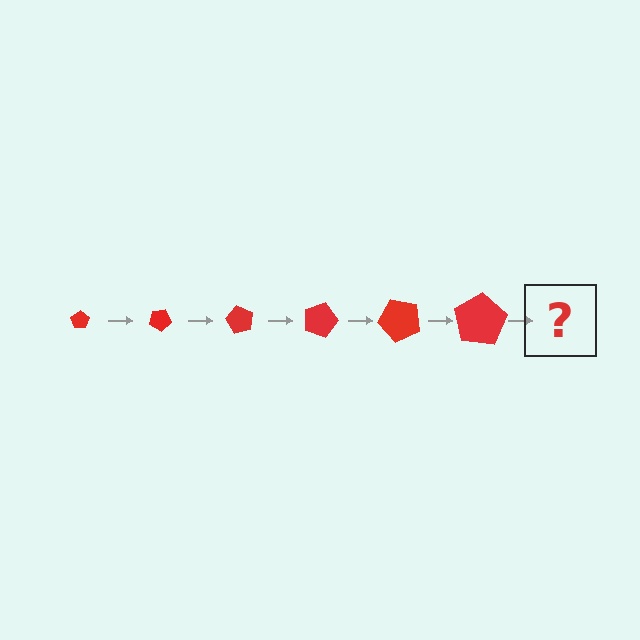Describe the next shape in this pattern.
It should be a pentagon, larger than the previous one and rotated 180 degrees from the start.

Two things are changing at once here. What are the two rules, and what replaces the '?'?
The two rules are that the pentagon grows larger each step and it rotates 30 degrees each step. The '?' should be a pentagon, larger than the previous one and rotated 180 degrees from the start.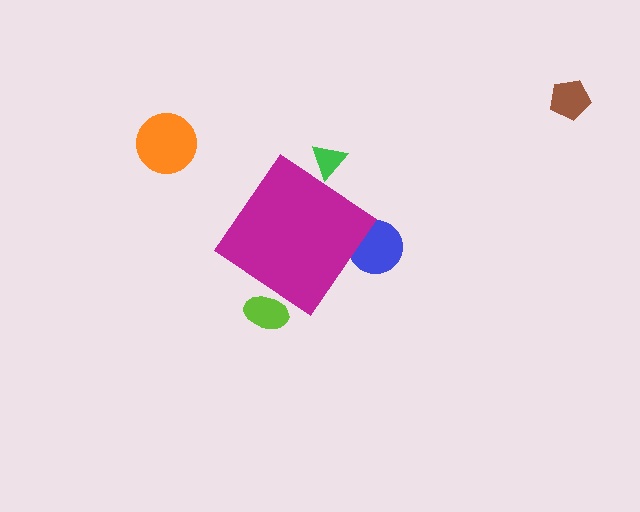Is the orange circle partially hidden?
No, the orange circle is fully visible.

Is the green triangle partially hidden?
Yes, the green triangle is partially hidden behind the magenta diamond.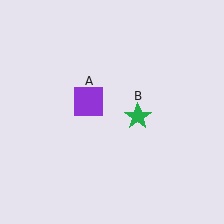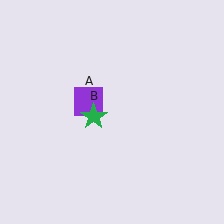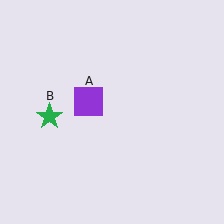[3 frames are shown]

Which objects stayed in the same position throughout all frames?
Purple square (object A) remained stationary.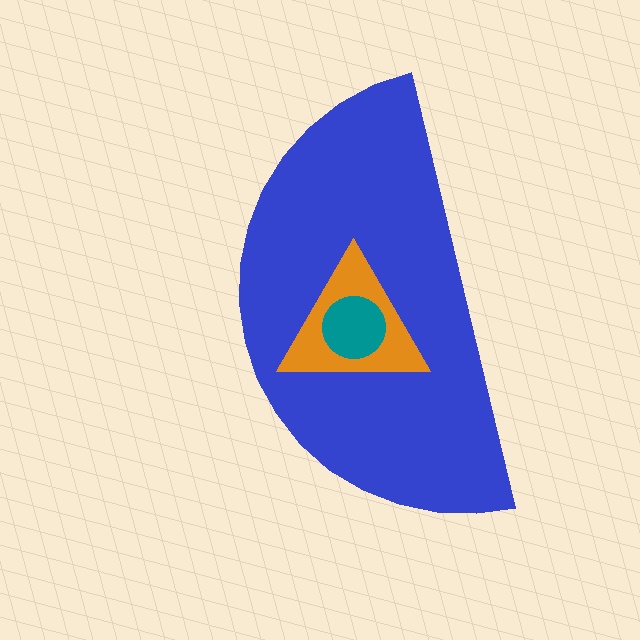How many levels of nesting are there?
3.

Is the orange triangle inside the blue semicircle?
Yes.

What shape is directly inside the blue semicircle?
The orange triangle.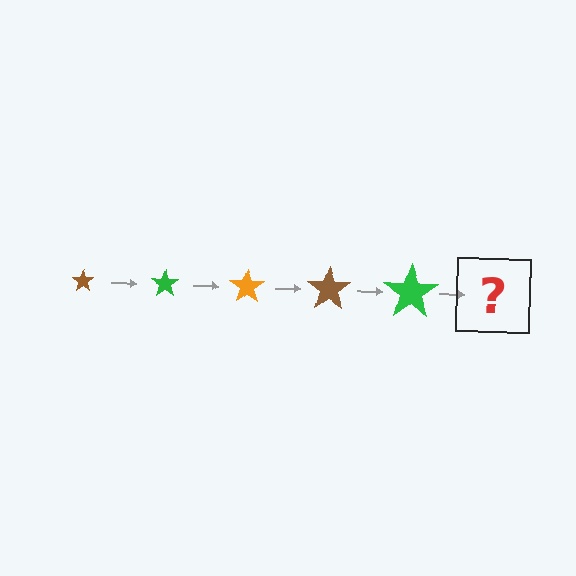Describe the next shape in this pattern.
It should be an orange star, larger than the previous one.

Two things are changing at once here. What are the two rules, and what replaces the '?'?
The two rules are that the star grows larger each step and the color cycles through brown, green, and orange. The '?' should be an orange star, larger than the previous one.